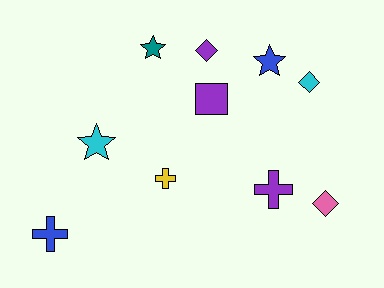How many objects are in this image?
There are 10 objects.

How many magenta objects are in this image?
There are no magenta objects.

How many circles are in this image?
There are no circles.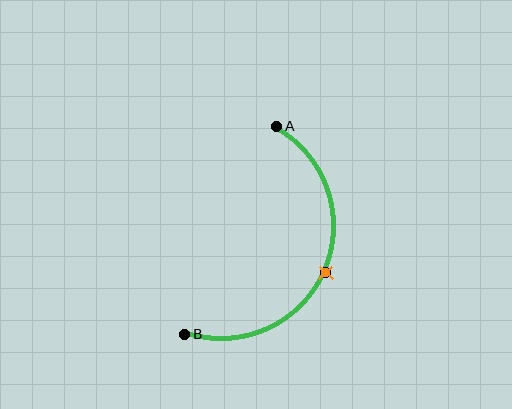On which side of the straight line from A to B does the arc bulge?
The arc bulges to the right of the straight line connecting A and B.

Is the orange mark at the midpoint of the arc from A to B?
Yes. The orange mark lies on the arc at equal arc-length from both A and B — it is the arc midpoint.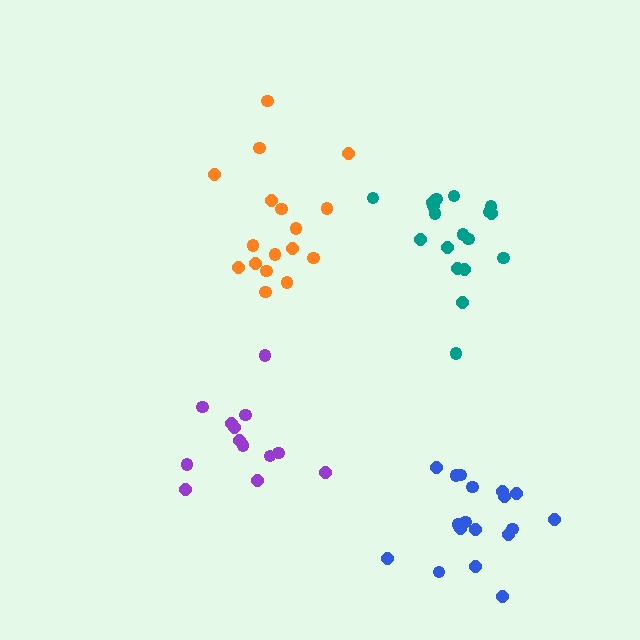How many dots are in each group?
Group 1: 17 dots, Group 2: 18 dots, Group 3: 13 dots, Group 4: 18 dots (66 total).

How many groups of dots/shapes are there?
There are 4 groups.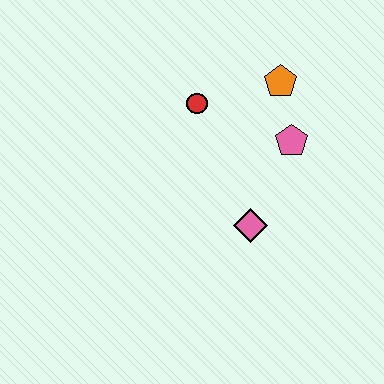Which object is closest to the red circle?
The orange pentagon is closest to the red circle.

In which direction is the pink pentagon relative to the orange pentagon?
The pink pentagon is below the orange pentagon.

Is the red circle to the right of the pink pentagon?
No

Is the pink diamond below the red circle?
Yes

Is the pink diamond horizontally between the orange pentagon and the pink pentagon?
No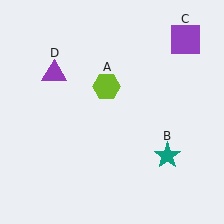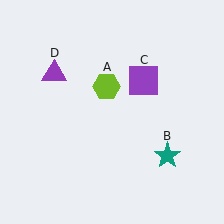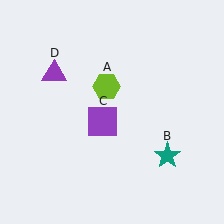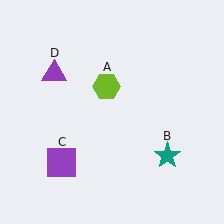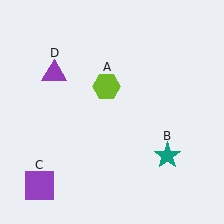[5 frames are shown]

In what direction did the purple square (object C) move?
The purple square (object C) moved down and to the left.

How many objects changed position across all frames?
1 object changed position: purple square (object C).